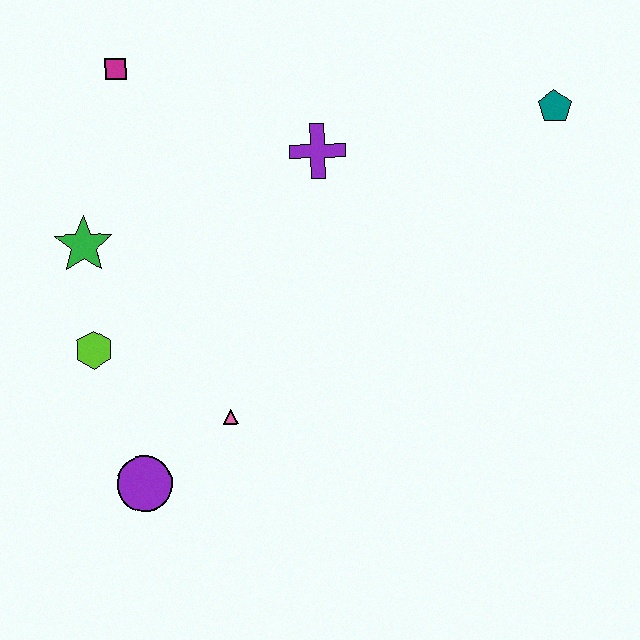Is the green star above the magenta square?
No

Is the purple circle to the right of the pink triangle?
No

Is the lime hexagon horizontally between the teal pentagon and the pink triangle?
No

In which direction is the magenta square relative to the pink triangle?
The magenta square is above the pink triangle.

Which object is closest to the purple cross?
The magenta square is closest to the purple cross.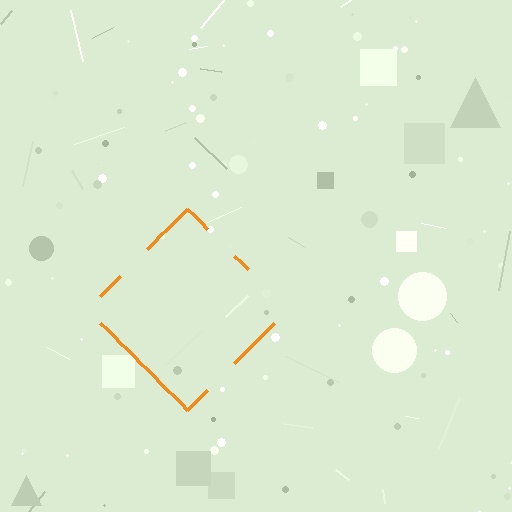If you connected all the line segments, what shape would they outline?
They would outline a diamond.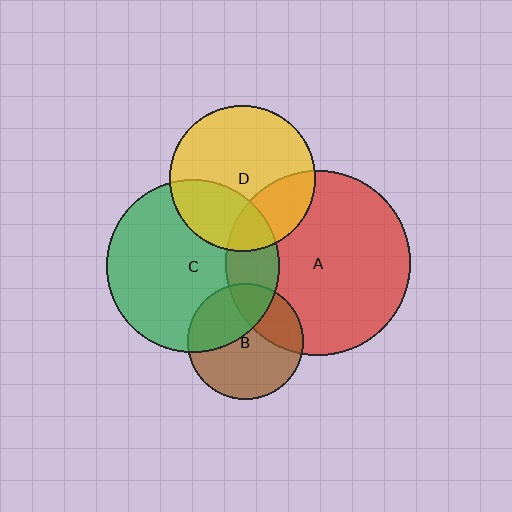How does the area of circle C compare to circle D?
Approximately 1.4 times.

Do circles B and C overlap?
Yes.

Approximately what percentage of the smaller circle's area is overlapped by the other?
Approximately 35%.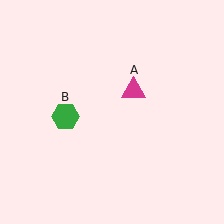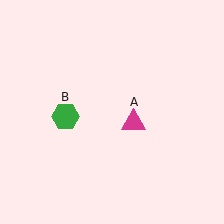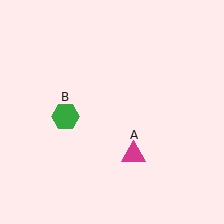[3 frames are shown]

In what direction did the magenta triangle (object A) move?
The magenta triangle (object A) moved down.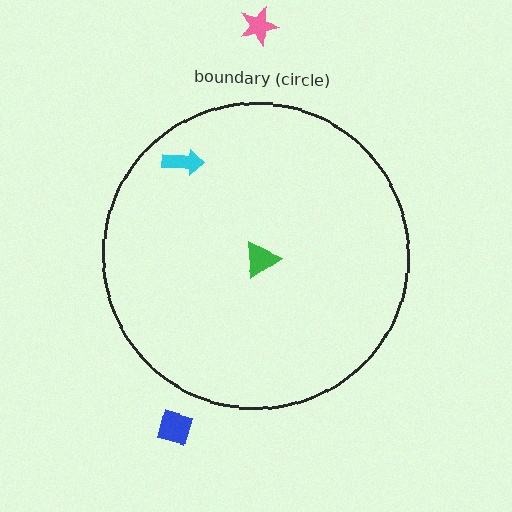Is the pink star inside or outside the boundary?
Outside.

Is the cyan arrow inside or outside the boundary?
Inside.